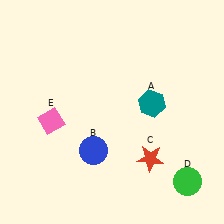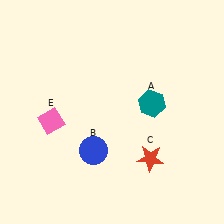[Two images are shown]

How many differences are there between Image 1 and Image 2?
There is 1 difference between the two images.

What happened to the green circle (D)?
The green circle (D) was removed in Image 2. It was in the bottom-right area of Image 1.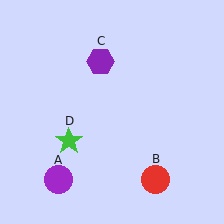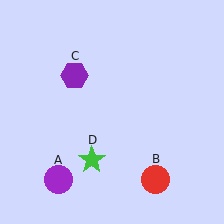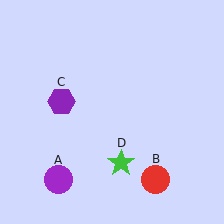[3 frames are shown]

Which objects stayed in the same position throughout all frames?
Purple circle (object A) and red circle (object B) remained stationary.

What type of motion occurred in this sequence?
The purple hexagon (object C), green star (object D) rotated counterclockwise around the center of the scene.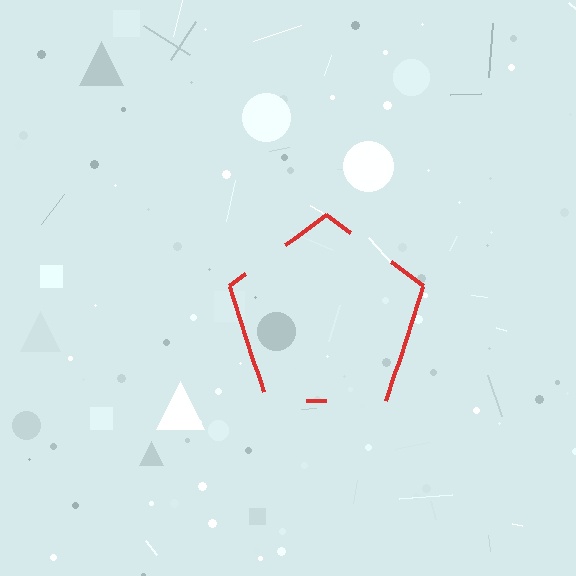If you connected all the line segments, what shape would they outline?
They would outline a pentagon.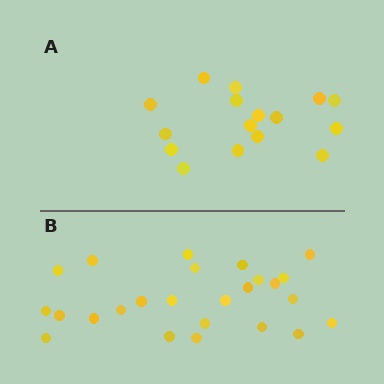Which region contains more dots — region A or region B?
Region B (the bottom region) has more dots.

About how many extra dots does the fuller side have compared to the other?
Region B has roughly 8 or so more dots than region A.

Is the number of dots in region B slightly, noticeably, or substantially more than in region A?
Region B has substantially more. The ratio is roughly 1.6 to 1.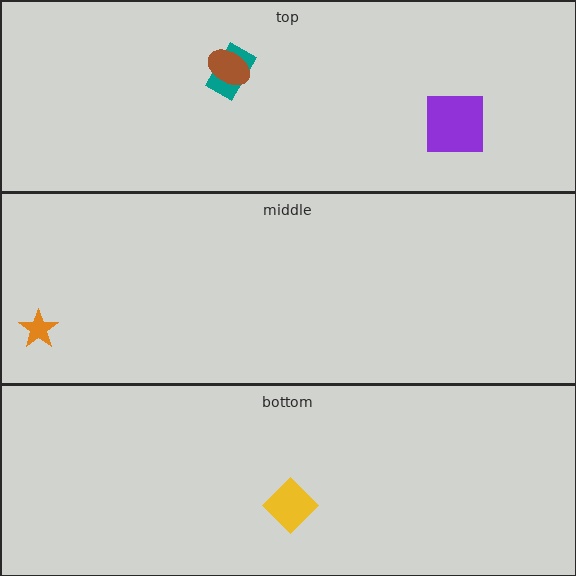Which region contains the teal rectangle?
The top region.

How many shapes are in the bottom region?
1.